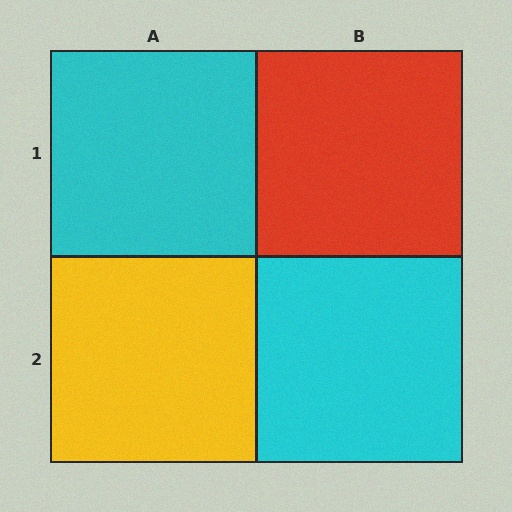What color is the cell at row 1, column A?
Cyan.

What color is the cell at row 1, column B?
Red.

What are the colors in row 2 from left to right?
Yellow, cyan.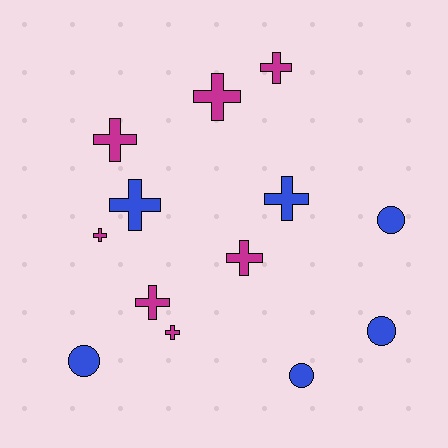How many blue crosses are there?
There are 2 blue crosses.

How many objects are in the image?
There are 13 objects.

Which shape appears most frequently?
Cross, with 9 objects.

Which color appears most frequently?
Magenta, with 7 objects.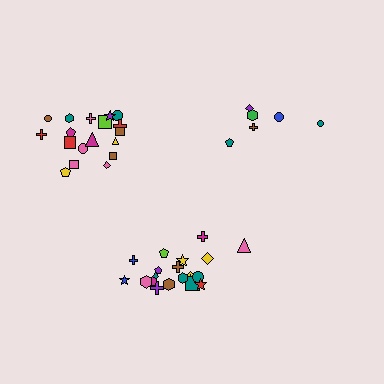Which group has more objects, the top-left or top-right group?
The top-left group.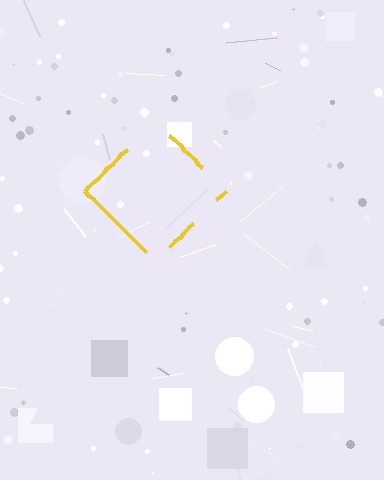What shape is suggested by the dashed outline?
The dashed outline suggests a diamond.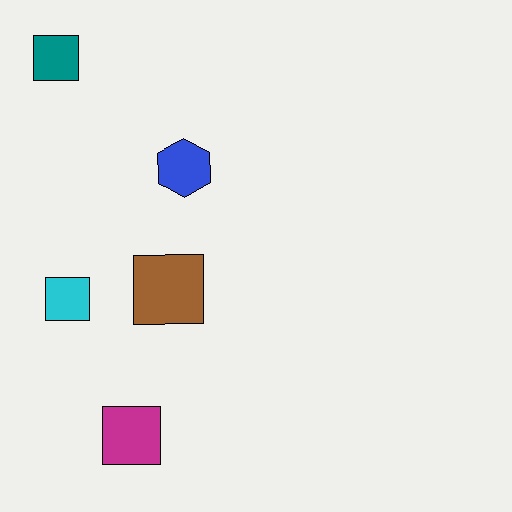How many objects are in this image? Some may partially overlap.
There are 5 objects.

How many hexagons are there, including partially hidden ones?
There is 1 hexagon.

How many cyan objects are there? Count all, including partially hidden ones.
There is 1 cyan object.